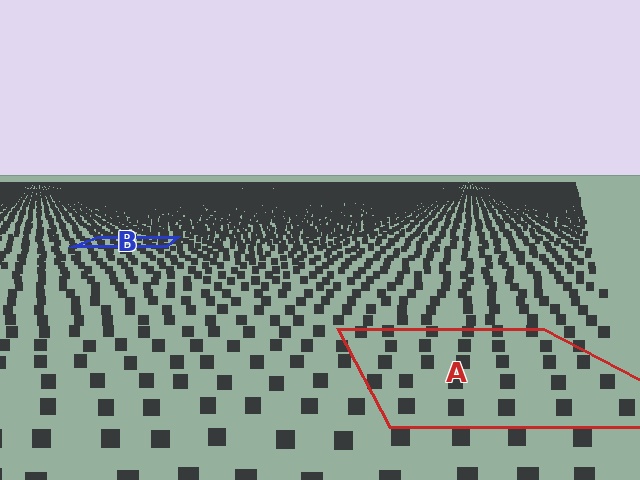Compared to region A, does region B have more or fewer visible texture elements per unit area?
Region B has more texture elements per unit area — they are packed more densely because it is farther away.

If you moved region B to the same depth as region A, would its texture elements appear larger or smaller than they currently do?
They would appear larger. At a closer depth, the same texture elements are projected at a bigger on-screen size.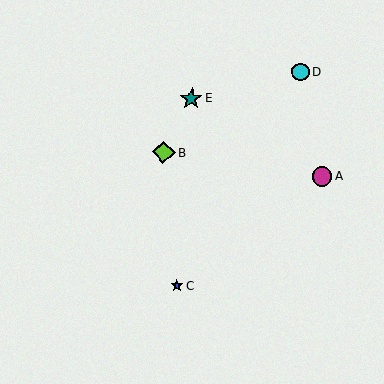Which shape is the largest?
The lime diamond (labeled B) is the largest.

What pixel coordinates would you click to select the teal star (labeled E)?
Click at (191, 98) to select the teal star E.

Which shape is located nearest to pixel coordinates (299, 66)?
The cyan circle (labeled D) at (300, 72) is nearest to that location.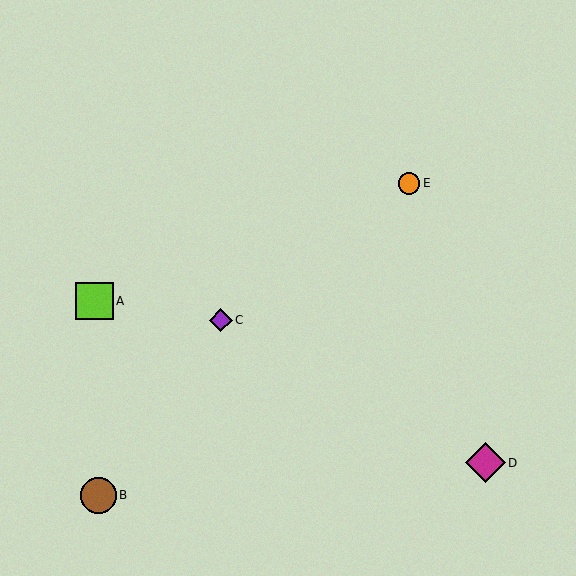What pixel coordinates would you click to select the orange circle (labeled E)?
Click at (409, 183) to select the orange circle E.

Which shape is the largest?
The magenta diamond (labeled D) is the largest.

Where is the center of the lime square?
The center of the lime square is at (95, 301).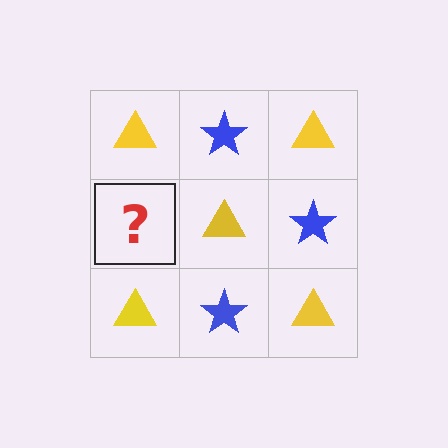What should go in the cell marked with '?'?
The missing cell should contain a blue star.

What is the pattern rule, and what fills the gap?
The rule is that it alternates yellow triangle and blue star in a checkerboard pattern. The gap should be filled with a blue star.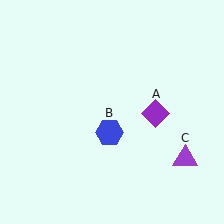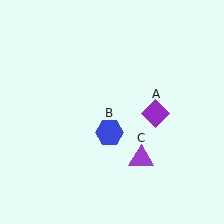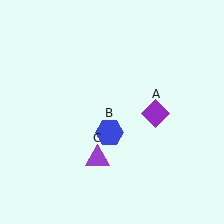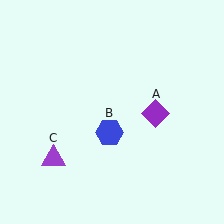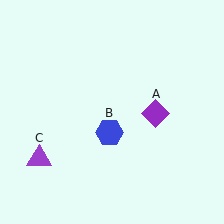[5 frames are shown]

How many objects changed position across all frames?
1 object changed position: purple triangle (object C).